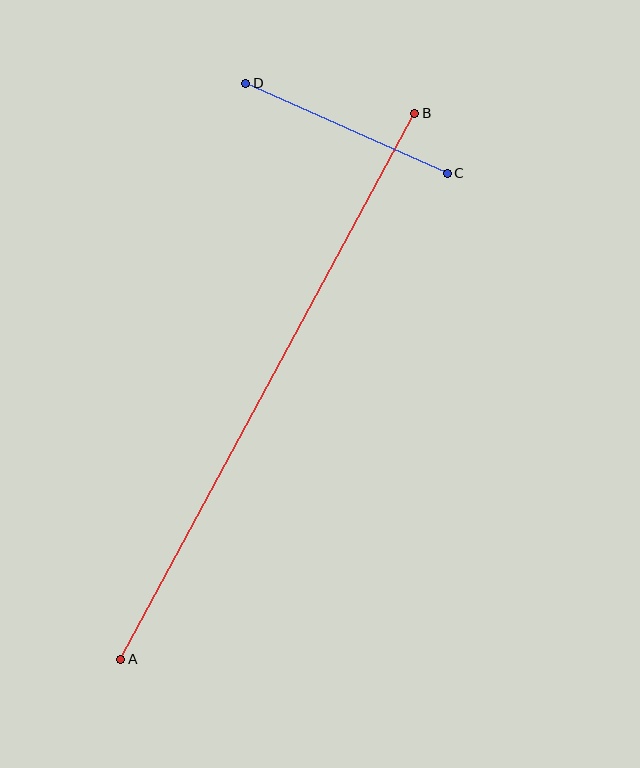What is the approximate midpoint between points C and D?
The midpoint is at approximately (346, 128) pixels.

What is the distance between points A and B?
The distance is approximately 620 pixels.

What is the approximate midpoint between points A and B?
The midpoint is at approximately (268, 386) pixels.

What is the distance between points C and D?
The distance is approximately 220 pixels.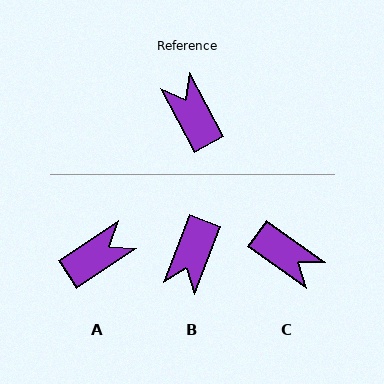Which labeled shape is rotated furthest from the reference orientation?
C, about 153 degrees away.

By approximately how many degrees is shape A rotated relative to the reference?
Approximately 85 degrees clockwise.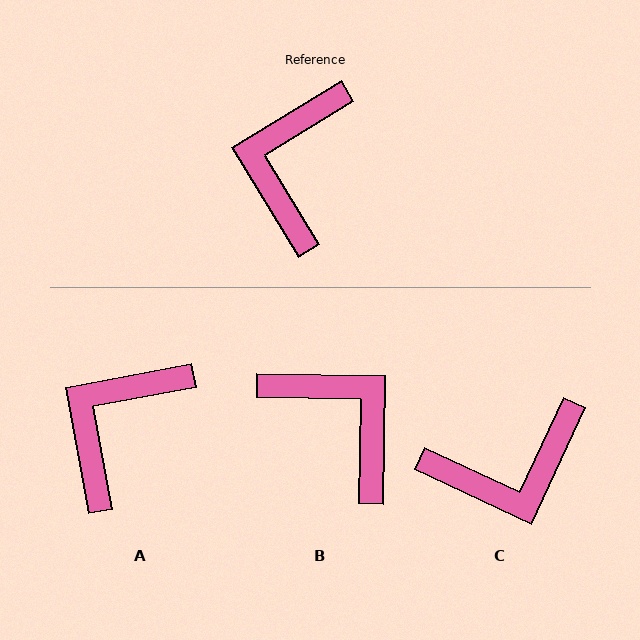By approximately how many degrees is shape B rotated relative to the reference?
Approximately 123 degrees clockwise.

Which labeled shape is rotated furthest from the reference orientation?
C, about 123 degrees away.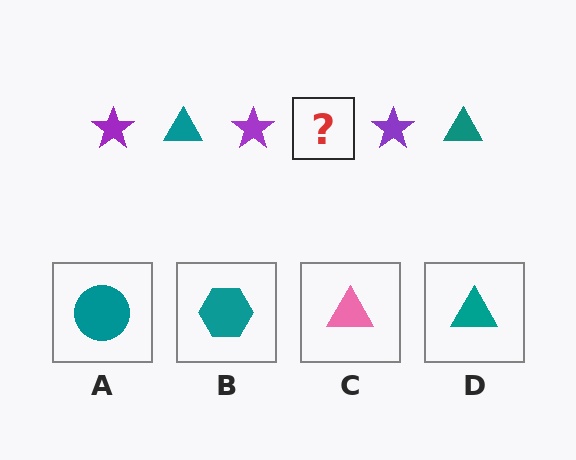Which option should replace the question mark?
Option D.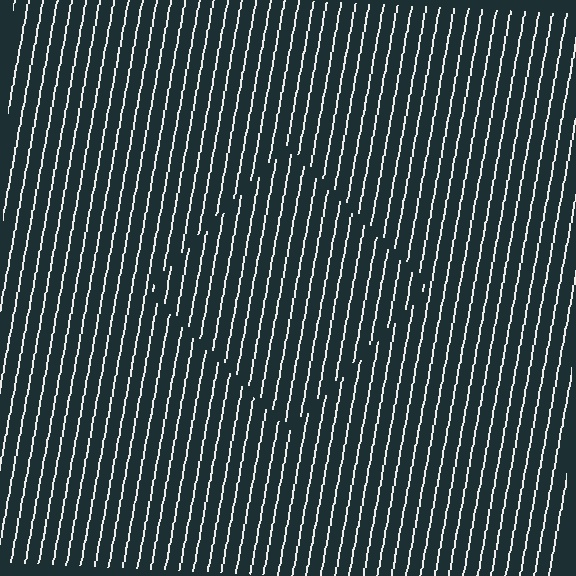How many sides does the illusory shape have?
4 sides — the line-ends trace a square.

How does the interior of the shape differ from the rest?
The interior of the shape contains the same grating, shifted by half a period — the contour is defined by the phase discontinuity where line-ends from the inner and outer gratings abut.